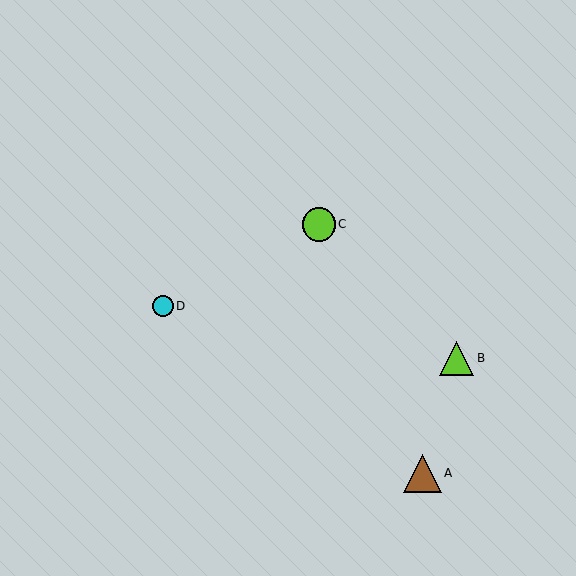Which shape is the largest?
The brown triangle (labeled A) is the largest.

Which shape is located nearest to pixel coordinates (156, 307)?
The cyan circle (labeled D) at (163, 306) is nearest to that location.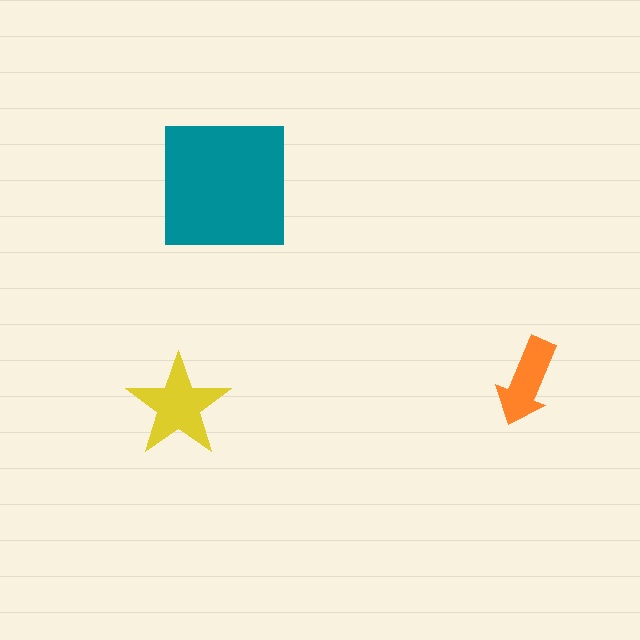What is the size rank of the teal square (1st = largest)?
1st.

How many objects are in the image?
There are 3 objects in the image.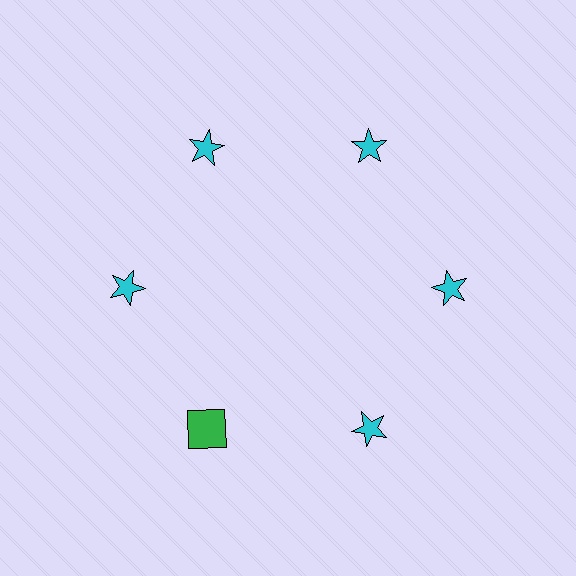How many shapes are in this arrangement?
There are 6 shapes arranged in a ring pattern.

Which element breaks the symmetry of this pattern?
The green square at roughly the 7 o'clock position breaks the symmetry. All other shapes are cyan stars.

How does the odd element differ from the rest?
It differs in both color (green instead of cyan) and shape (square instead of star).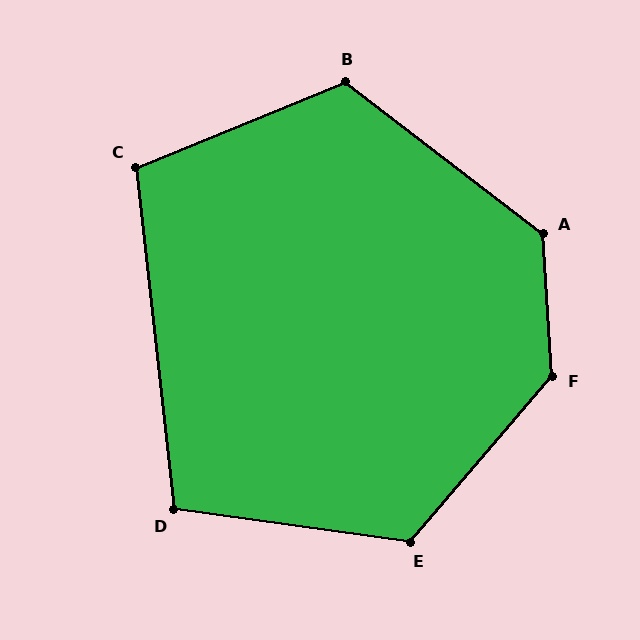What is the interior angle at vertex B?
Approximately 120 degrees (obtuse).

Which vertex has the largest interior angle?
F, at approximately 135 degrees.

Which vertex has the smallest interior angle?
D, at approximately 104 degrees.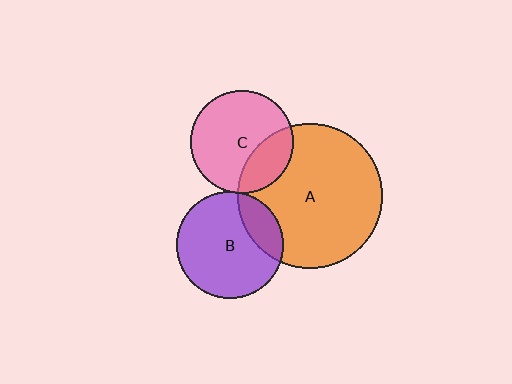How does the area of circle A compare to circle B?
Approximately 1.8 times.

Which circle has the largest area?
Circle A (orange).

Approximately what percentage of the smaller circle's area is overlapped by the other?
Approximately 25%.